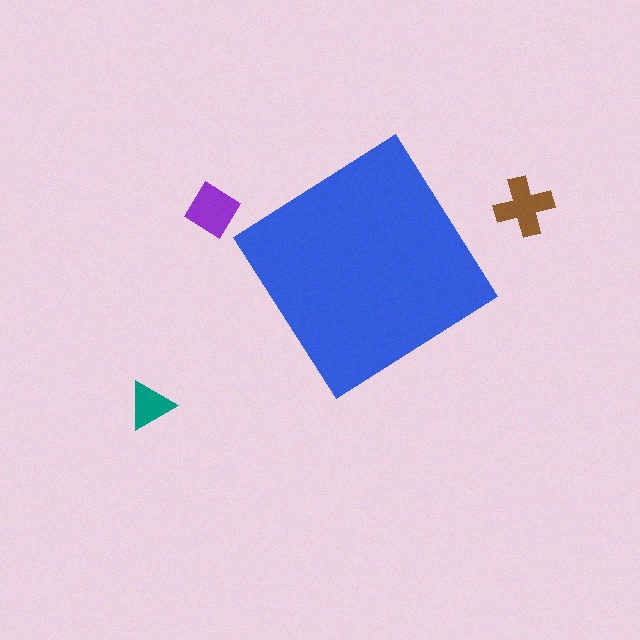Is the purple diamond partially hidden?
No, the purple diamond is fully visible.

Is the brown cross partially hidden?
No, the brown cross is fully visible.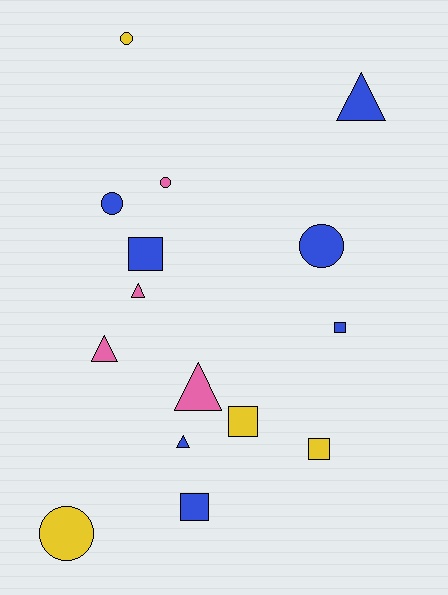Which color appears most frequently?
Blue, with 7 objects.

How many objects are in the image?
There are 15 objects.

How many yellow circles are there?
There are 2 yellow circles.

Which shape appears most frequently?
Triangle, with 5 objects.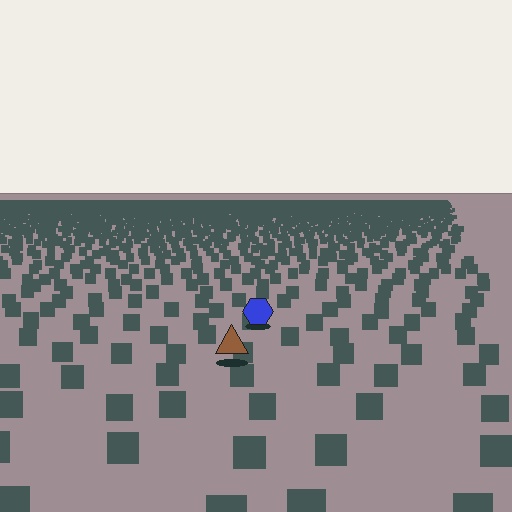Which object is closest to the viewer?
The brown triangle is closest. The texture marks near it are larger and more spread out.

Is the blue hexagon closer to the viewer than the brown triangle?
No. The brown triangle is closer — you can tell from the texture gradient: the ground texture is coarser near it.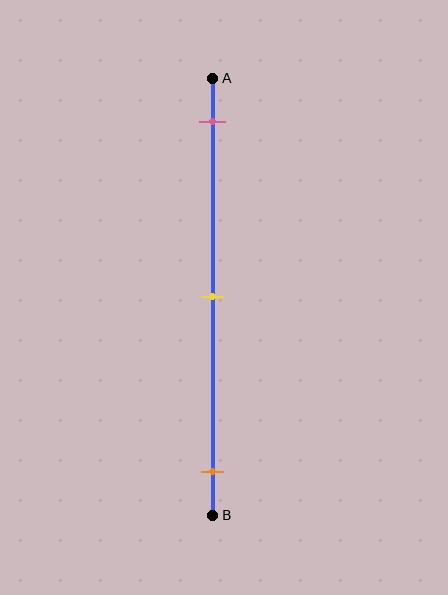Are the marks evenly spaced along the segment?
Yes, the marks are approximately evenly spaced.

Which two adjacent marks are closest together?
The pink and yellow marks are the closest adjacent pair.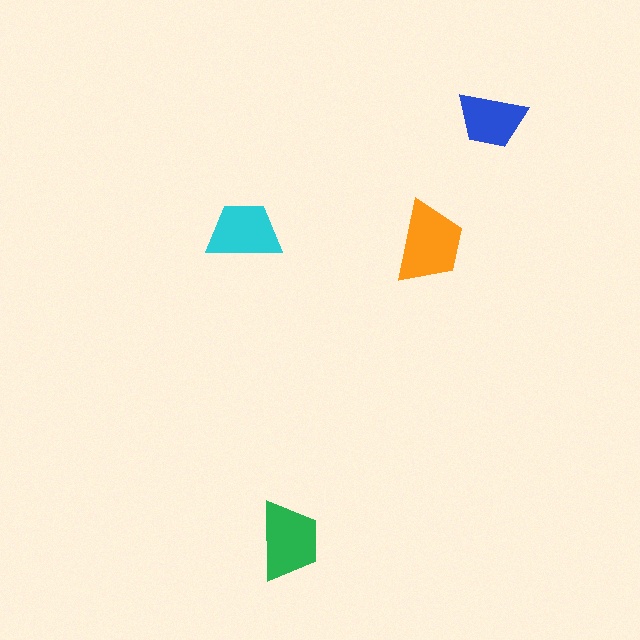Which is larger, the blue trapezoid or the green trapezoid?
The green one.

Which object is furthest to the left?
The cyan trapezoid is leftmost.